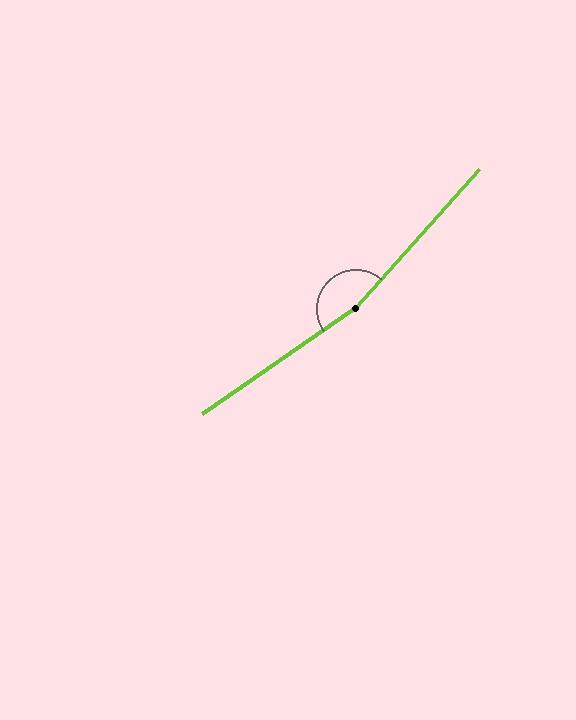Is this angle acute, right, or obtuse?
It is obtuse.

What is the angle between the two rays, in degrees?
Approximately 166 degrees.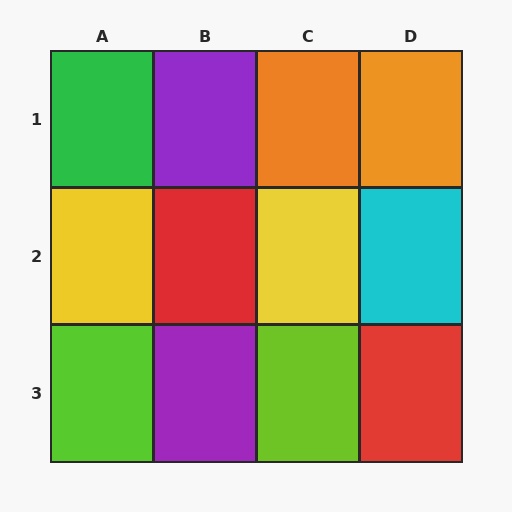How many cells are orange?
2 cells are orange.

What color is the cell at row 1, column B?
Purple.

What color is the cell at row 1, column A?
Green.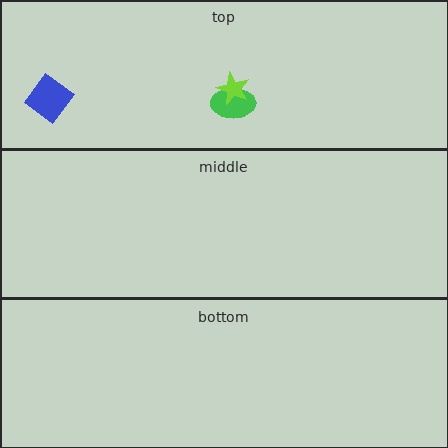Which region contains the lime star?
The top region.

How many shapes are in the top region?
3.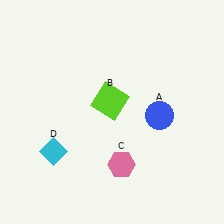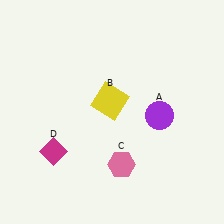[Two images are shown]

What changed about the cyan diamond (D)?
In Image 1, D is cyan. In Image 2, it changed to magenta.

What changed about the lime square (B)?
In Image 1, B is lime. In Image 2, it changed to yellow.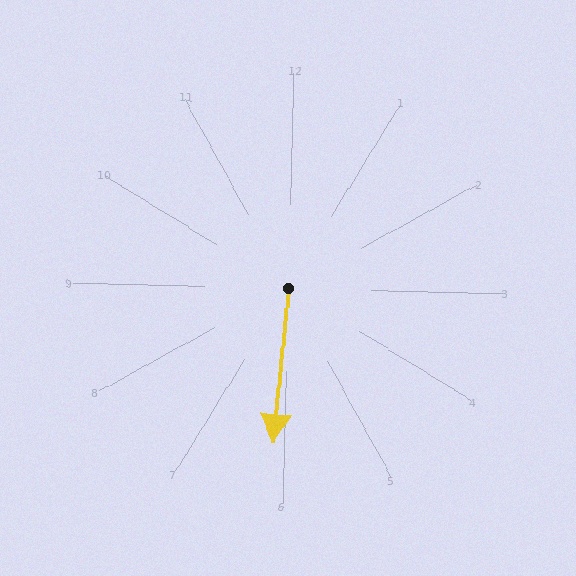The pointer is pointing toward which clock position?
Roughly 6 o'clock.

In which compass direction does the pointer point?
South.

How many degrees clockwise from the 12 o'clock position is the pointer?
Approximately 184 degrees.